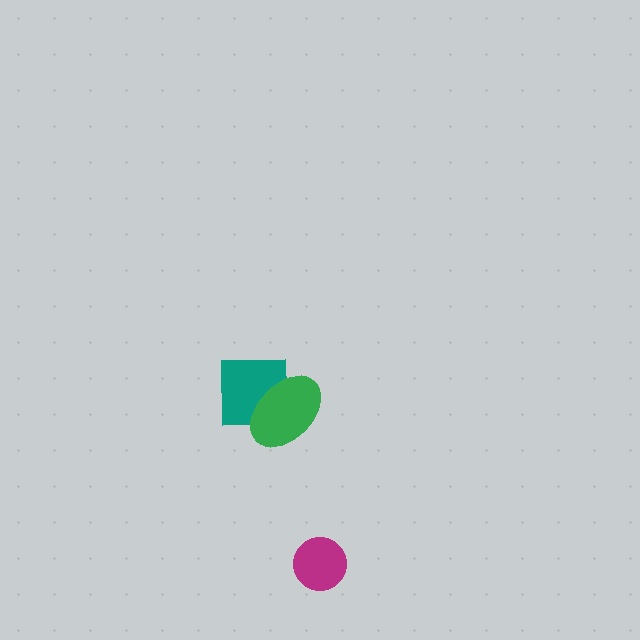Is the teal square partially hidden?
Yes, it is partially covered by another shape.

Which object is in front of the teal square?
The green ellipse is in front of the teal square.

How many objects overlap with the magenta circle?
0 objects overlap with the magenta circle.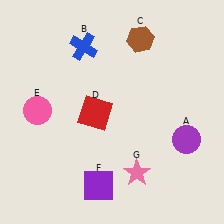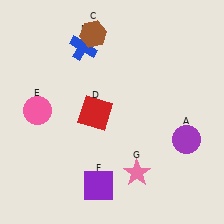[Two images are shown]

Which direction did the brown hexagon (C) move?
The brown hexagon (C) moved left.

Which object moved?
The brown hexagon (C) moved left.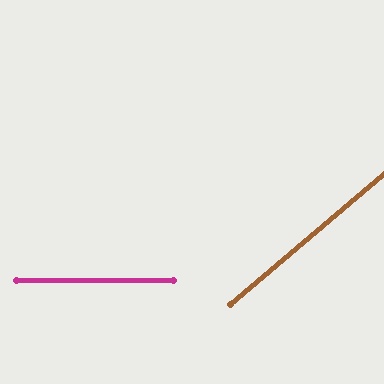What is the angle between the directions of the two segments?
Approximately 40 degrees.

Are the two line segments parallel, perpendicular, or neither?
Neither parallel nor perpendicular — they differ by about 40°.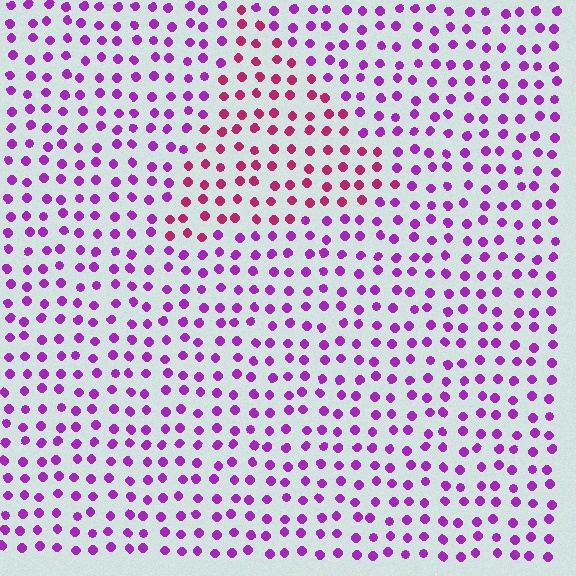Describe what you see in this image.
The image is filled with small purple elements in a uniform arrangement. A triangle-shaped region is visible where the elements are tinted to a slightly different hue, forming a subtle color boundary.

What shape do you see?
I see a triangle.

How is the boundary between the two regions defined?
The boundary is defined purely by a slight shift in hue (about 40 degrees). Spacing, size, and orientation are identical on both sides.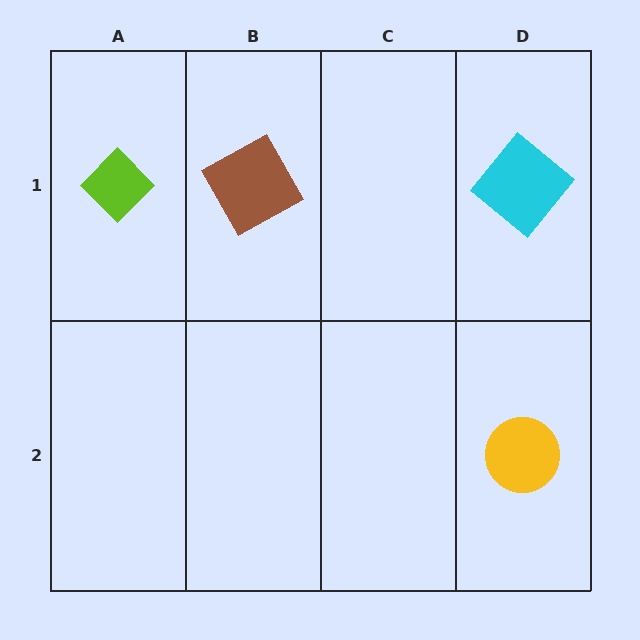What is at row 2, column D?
A yellow circle.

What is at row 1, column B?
A brown square.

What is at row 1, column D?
A cyan diamond.